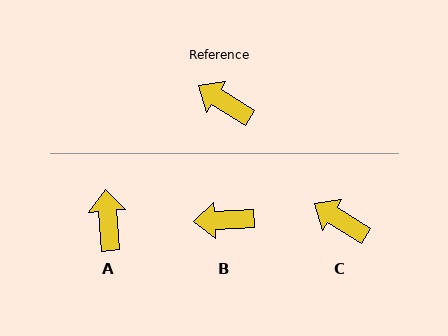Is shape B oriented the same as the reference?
No, it is off by about 35 degrees.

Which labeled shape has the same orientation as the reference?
C.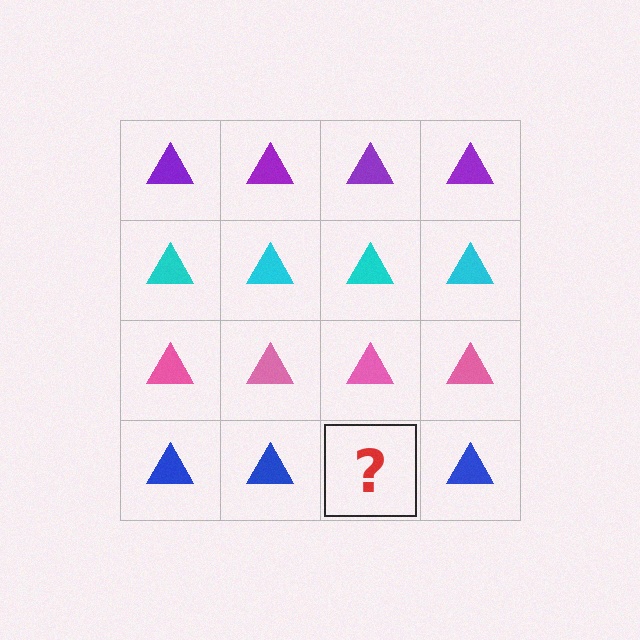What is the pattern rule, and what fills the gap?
The rule is that each row has a consistent color. The gap should be filled with a blue triangle.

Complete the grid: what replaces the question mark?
The question mark should be replaced with a blue triangle.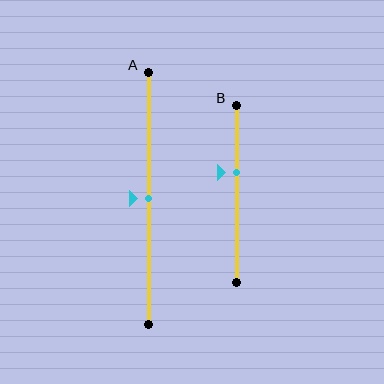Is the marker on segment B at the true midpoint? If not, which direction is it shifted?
No, the marker on segment B is shifted upward by about 12% of the segment length.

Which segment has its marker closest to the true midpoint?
Segment A has its marker closest to the true midpoint.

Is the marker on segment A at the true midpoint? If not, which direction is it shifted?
Yes, the marker on segment A is at the true midpoint.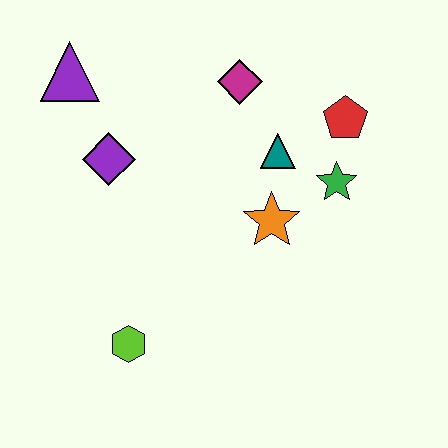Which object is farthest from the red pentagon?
The lime hexagon is farthest from the red pentagon.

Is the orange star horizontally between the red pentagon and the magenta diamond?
Yes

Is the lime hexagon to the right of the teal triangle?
No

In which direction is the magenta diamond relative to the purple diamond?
The magenta diamond is to the right of the purple diamond.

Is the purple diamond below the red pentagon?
Yes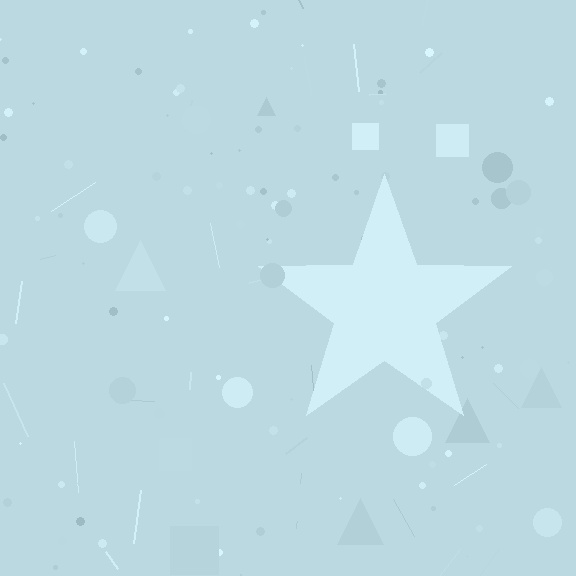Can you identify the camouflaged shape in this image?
The camouflaged shape is a star.